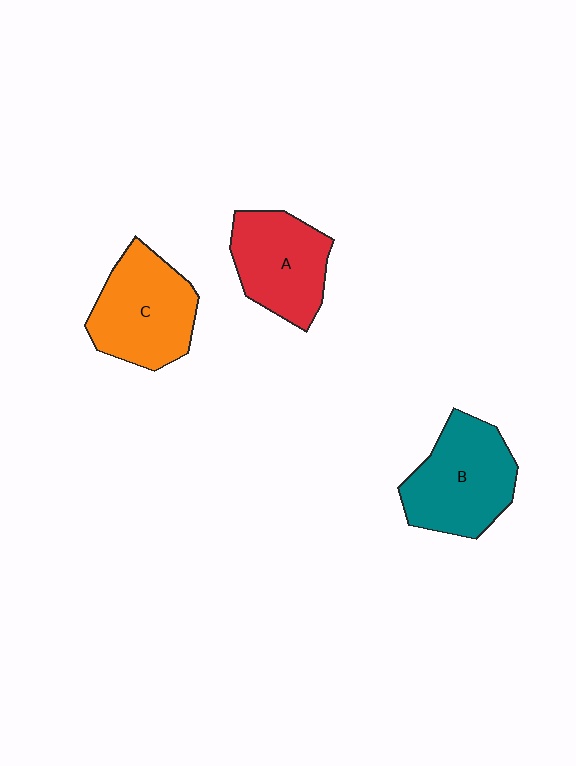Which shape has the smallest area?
Shape A (red).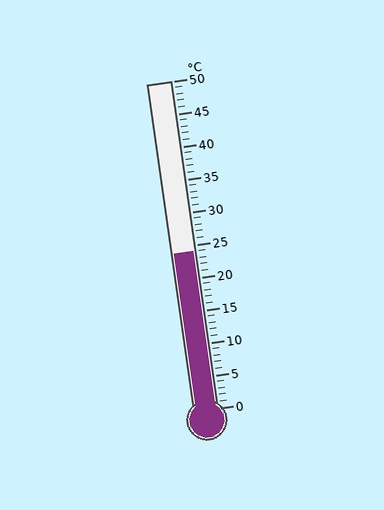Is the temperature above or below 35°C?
The temperature is below 35°C.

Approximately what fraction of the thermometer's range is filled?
The thermometer is filled to approximately 50% of its range.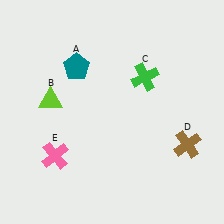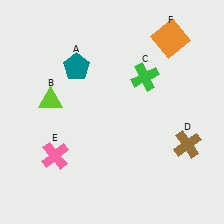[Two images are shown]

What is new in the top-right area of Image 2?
An orange square (F) was added in the top-right area of Image 2.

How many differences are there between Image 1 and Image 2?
There is 1 difference between the two images.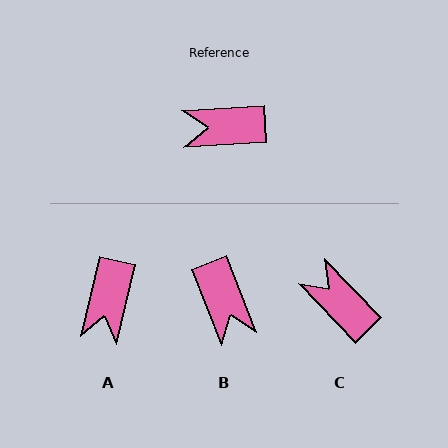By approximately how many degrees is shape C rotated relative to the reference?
Approximately 49 degrees clockwise.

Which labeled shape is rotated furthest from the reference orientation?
B, about 108 degrees away.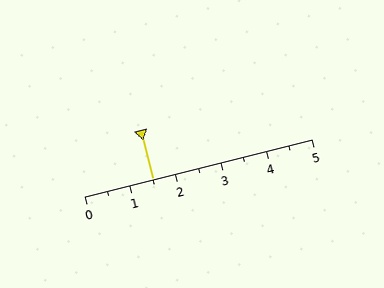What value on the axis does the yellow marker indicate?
The marker indicates approximately 1.5.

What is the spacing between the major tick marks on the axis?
The major ticks are spaced 1 apart.